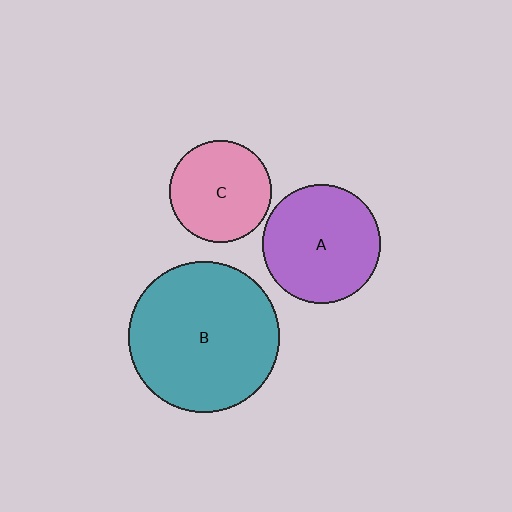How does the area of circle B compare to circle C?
Approximately 2.2 times.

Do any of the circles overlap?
No, none of the circles overlap.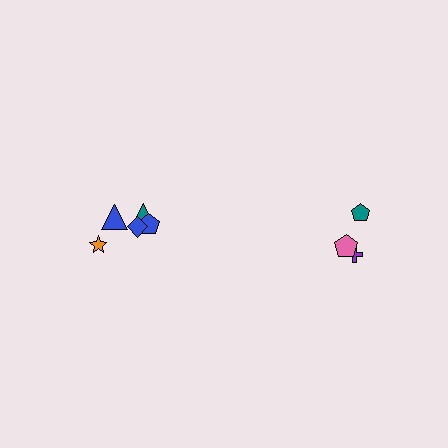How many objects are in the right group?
There are 3 objects.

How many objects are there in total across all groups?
There are 8 objects.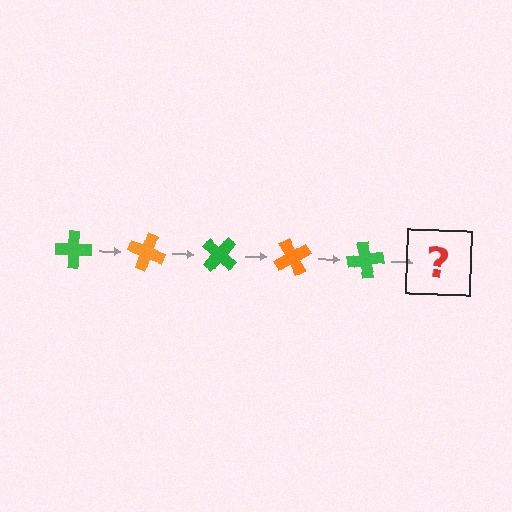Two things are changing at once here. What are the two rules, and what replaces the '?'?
The two rules are that it rotates 20 degrees each step and the color cycles through green and orange. The '?' should be an orange cross, rotated 100 degrees from the start.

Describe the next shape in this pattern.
It should be an orange cross, rotated 100 degrees from the start.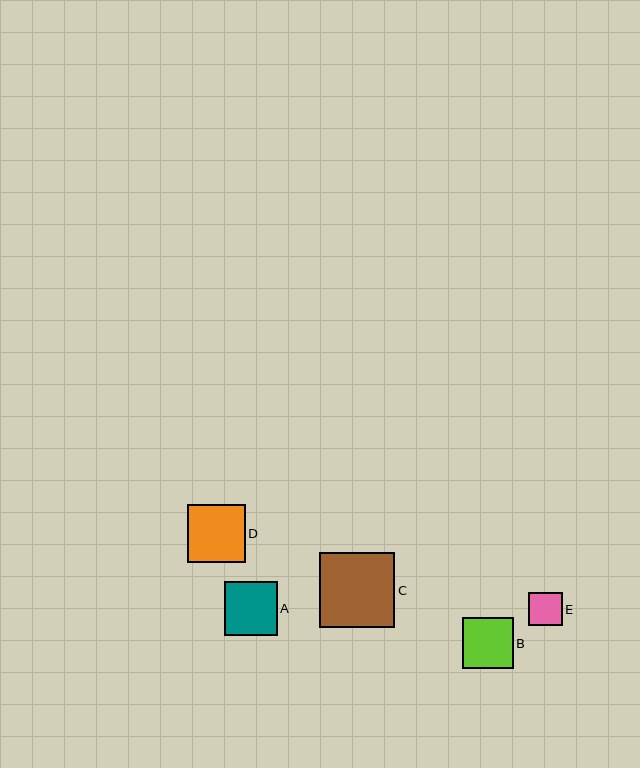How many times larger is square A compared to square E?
Square A is approximately 1.6 times the size of square E.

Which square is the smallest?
Square E is the smallest with a size of approximately 34 pixels.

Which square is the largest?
Square C is the largest with a size of approximately 75 pixels.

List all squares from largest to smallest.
From largest to smallest: C, D, A, B, E.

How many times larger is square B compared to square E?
Square B is approximately 1.5 times the size of square E.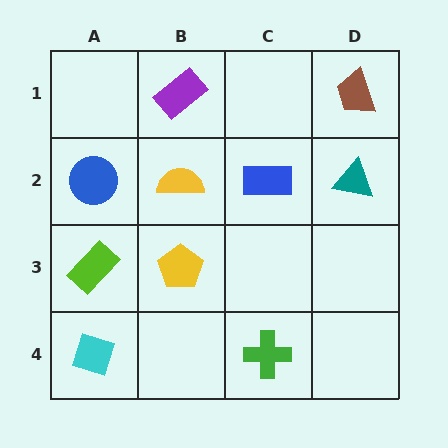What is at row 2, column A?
A blue circle.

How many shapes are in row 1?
2 shapes.